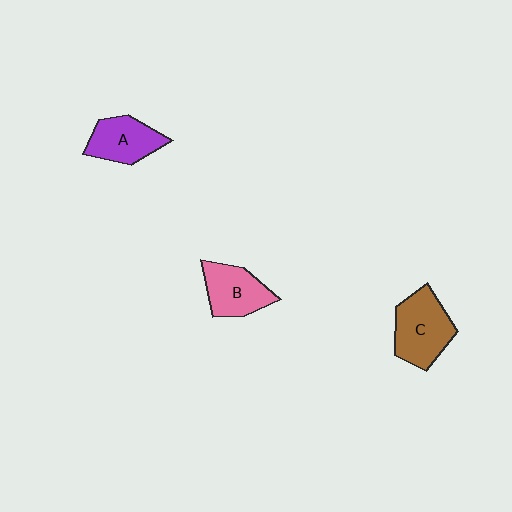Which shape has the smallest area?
Shape A (purple).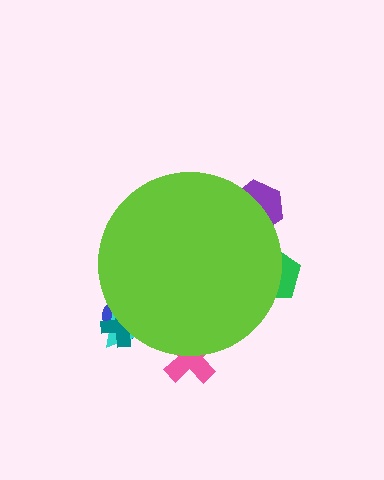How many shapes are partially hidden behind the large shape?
6 shapes are partially hidden.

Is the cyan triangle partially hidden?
Yes, the cyan triangle is partially hidden behind the lime circle.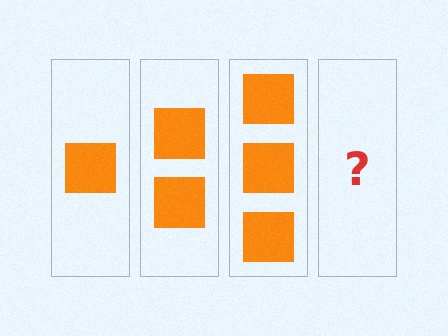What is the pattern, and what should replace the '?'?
The pattern is that each step adds one more square. The '?' should be 4 squares.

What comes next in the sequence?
The next element should be 4 squares.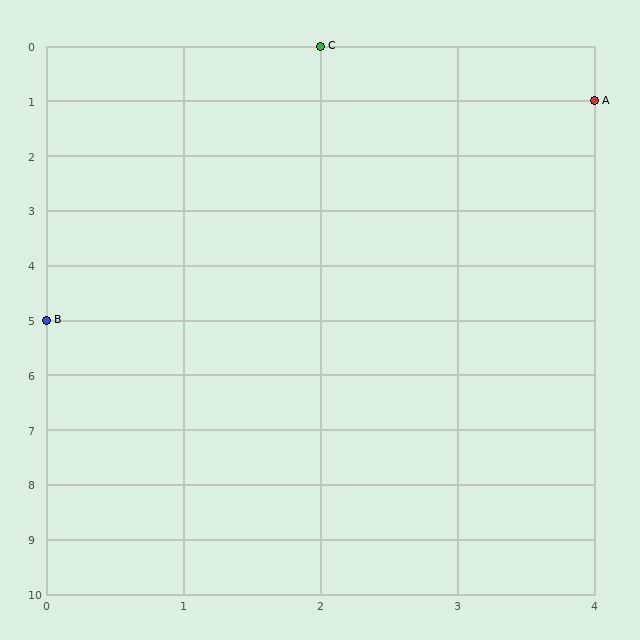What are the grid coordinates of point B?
Point B is at grid coordinates (0, 5).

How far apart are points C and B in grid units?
Points C and B are 2 columns and 5 rows apart (about 5.4 grid units diagonally).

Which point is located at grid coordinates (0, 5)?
Point B is at (0, 5).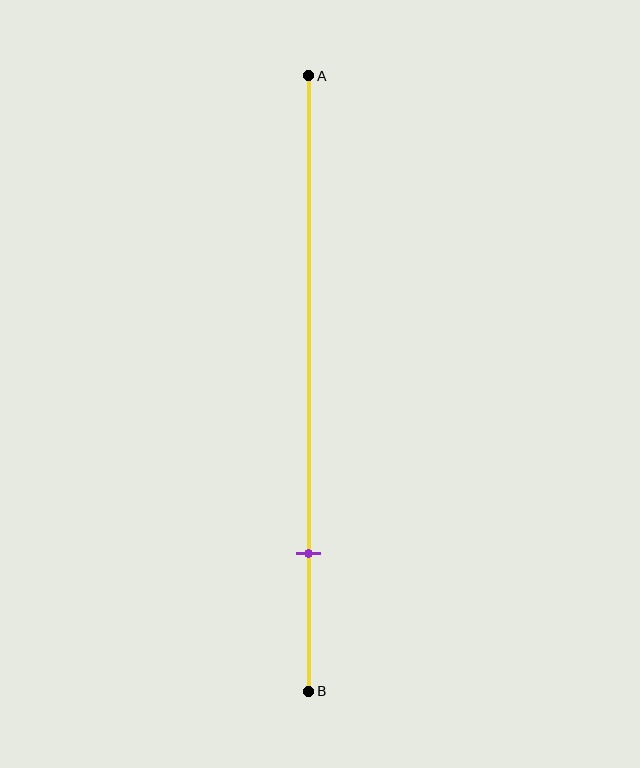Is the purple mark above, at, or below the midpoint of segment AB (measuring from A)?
The purple mark is below the midpoint of segment AB.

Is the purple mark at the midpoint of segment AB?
No, the mark is at about 80% from A, not at the 50% midpoint.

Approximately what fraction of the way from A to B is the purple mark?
The purple mark is approximately 80% of the way from A to B.